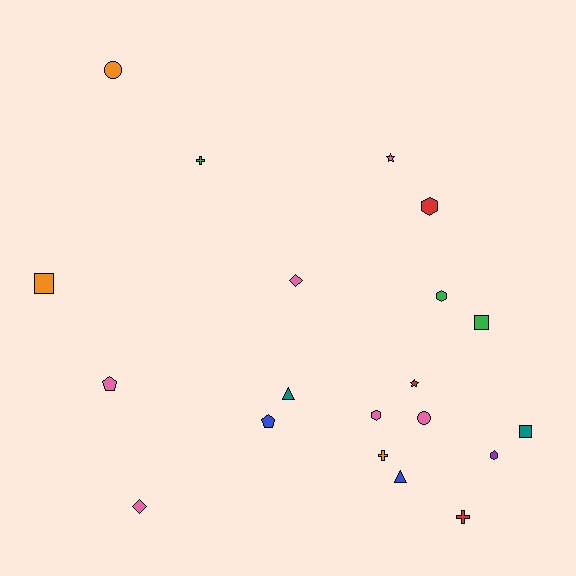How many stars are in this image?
There are 2 stars.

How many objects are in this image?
There are 20 objects.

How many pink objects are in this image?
There are 6 pink objects.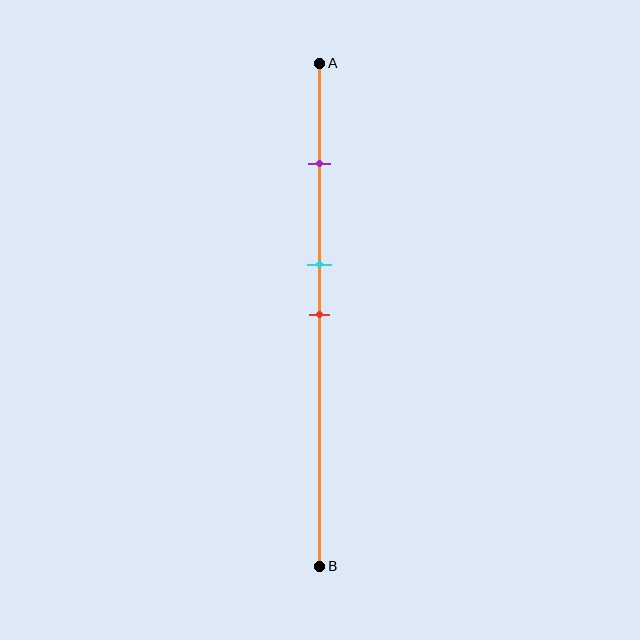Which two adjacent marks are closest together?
The cyan and red marks are the closest adjacent pair.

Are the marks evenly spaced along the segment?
No, the marks are not evenly spaced.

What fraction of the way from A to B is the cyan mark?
The cyan mark is approximately 40% (0.4) of the way from A to B.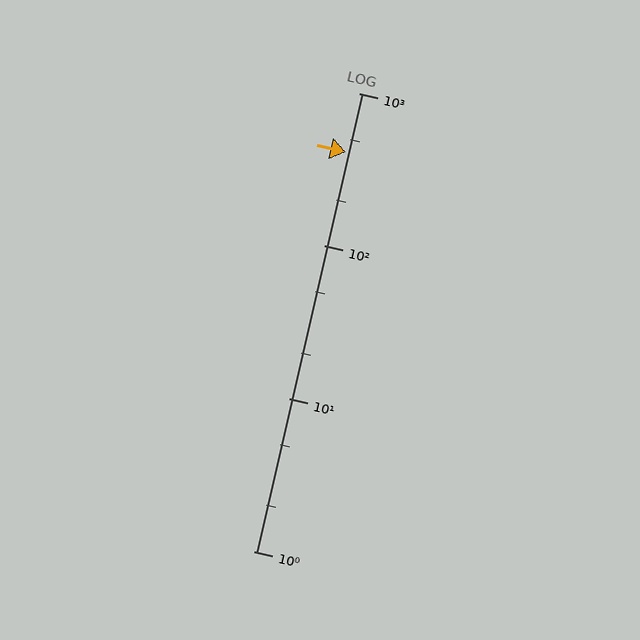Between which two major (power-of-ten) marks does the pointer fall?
The pointer is between 100 and 1000.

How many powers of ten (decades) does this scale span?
The scale spans 3 decades, from 1 to 1000.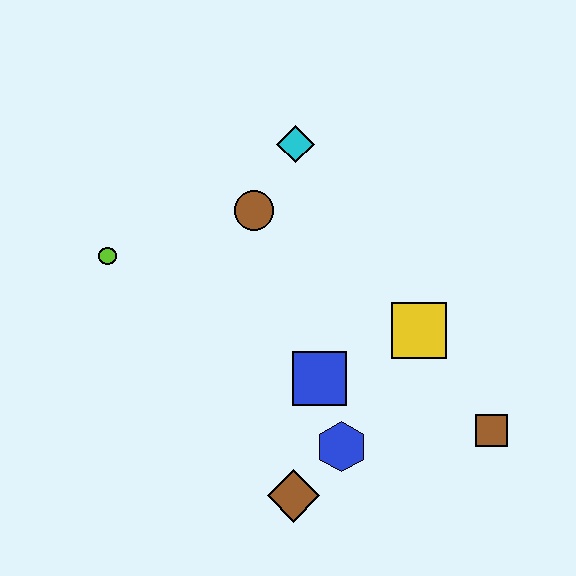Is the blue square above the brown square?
Yes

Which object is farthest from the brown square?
The lime circle is farthest from the brown square.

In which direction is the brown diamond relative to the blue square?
The brown diamond is below the blue square.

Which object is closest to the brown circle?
The cyan diamond is closest to the brown circle.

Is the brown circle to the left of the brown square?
Yes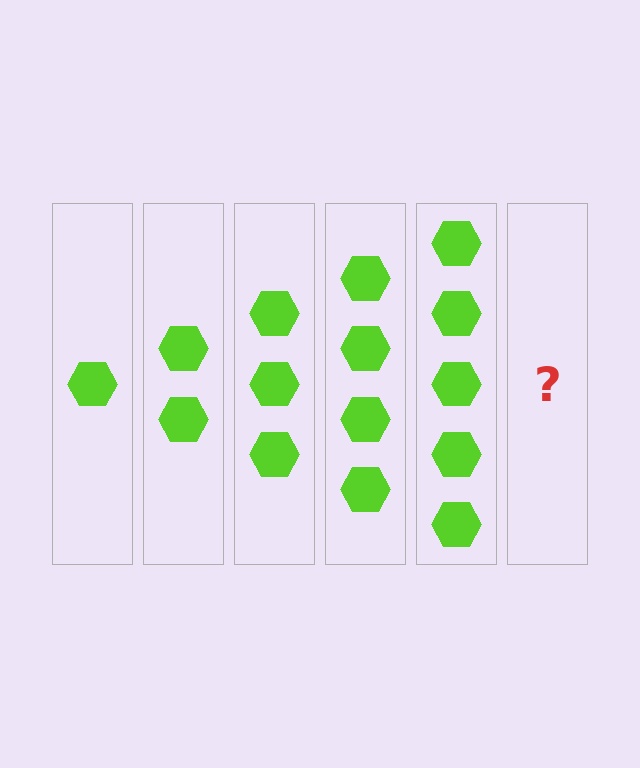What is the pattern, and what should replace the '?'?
The pattern is that each step adds one more hexagon. The '?' should be 6 hexagons.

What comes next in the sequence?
The next element should be 6 hexagons.